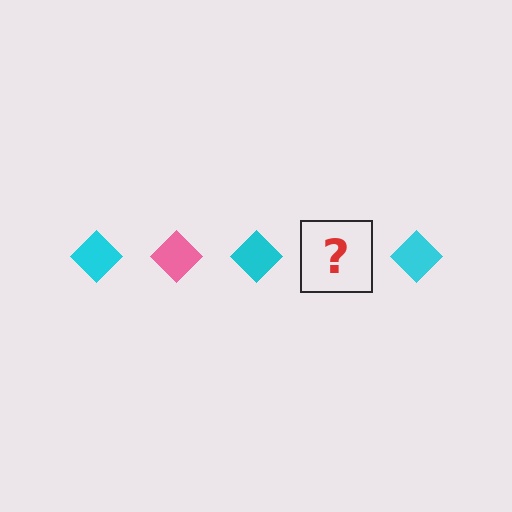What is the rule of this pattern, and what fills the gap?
The rule is that the pattern cycles through cyan, pink diamonds. The gap should be filled with a pink diamond.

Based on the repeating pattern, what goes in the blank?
The blank should be a pink diamond.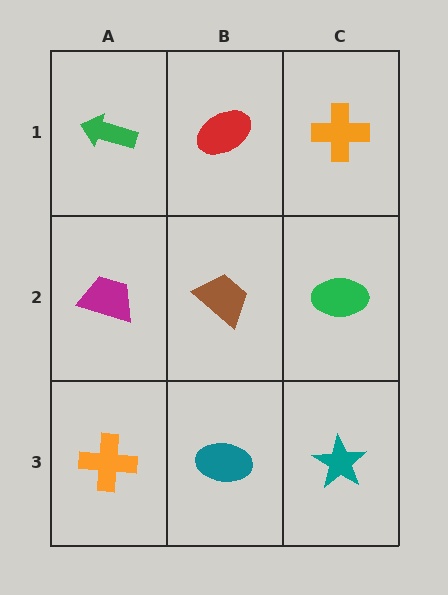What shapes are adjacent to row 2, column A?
A green arrow (row 1, column A), an orange cross (row 3, column A), a brown trapezoid (row 2, column B).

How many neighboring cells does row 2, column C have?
3.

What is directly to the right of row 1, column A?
A red ellipse.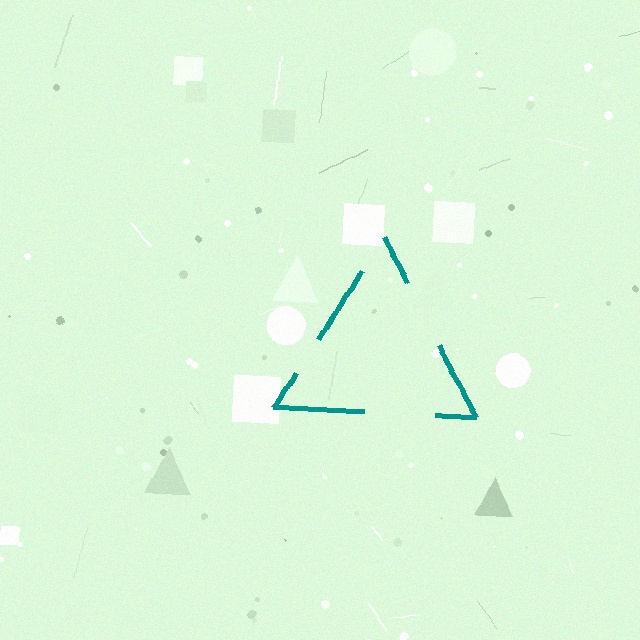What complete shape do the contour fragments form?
The contour fragments form a triangle.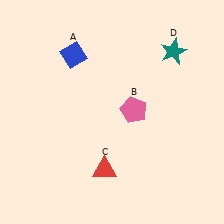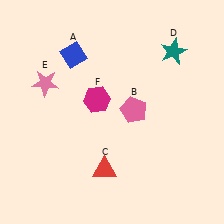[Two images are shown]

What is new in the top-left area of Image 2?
A magenta hexagon (F) was added in the top-left area of Image 2.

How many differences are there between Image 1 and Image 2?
There are 2 differences between the two images.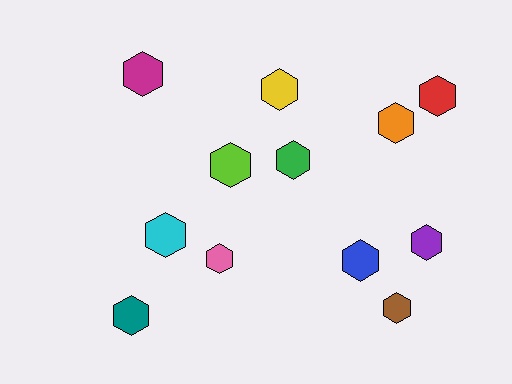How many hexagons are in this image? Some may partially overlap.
There are 12 hexagons.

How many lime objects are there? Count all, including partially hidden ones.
There is 1 lime object.